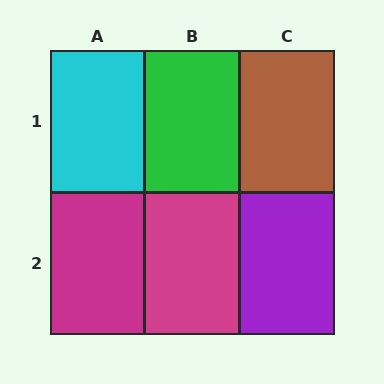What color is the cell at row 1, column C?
Brown.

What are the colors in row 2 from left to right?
Magenta, magenta, purple.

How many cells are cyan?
1 cell is cyan.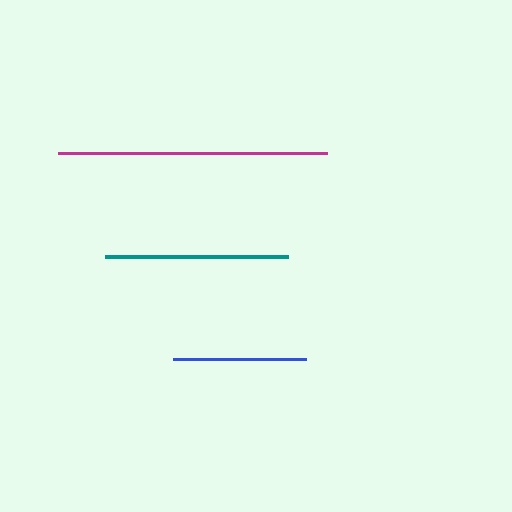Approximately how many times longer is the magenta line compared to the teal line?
The magenta line is approximately 1.5 times the length of the teal line.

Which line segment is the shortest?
The blue line is the shortest at approximately 133 pixels.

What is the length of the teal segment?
The teal segment is approximately 182 pixels long.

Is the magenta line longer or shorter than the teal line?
The magenta line is longer than the teal line.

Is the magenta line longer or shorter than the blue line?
The magenta line is longer than the blue line.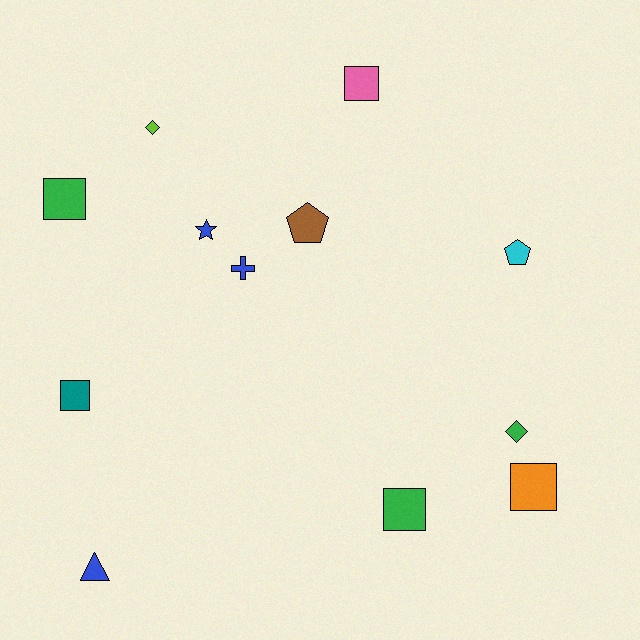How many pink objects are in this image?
There is 1 pink object.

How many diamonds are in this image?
There are 2 diamonds.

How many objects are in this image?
There are 12 objects.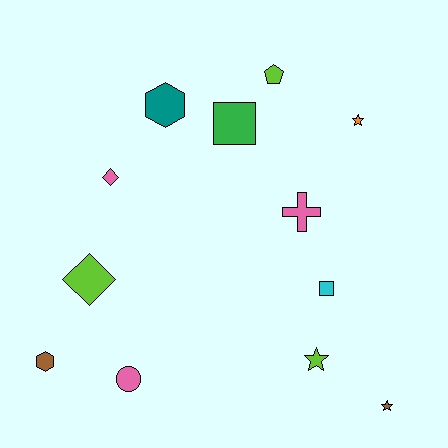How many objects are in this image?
There are 12 objects.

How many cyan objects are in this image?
There is 1 cyan object.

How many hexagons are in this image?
There are 2 hexagons.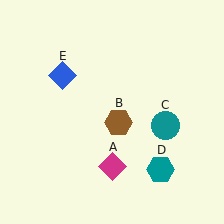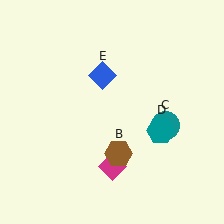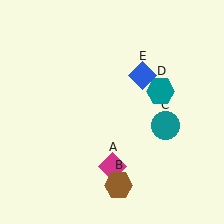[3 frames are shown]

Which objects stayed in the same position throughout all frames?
Magenta diamond (object A) and teal circle (object C) remained stationary.